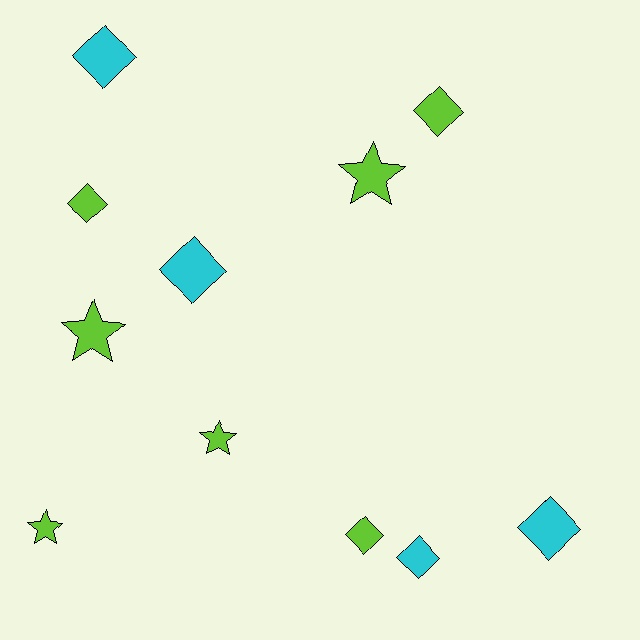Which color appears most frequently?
Lime, with 7 objects.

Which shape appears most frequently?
Diamond, with 7 objects.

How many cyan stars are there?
There are no cyan stars.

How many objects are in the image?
There are 11 objects.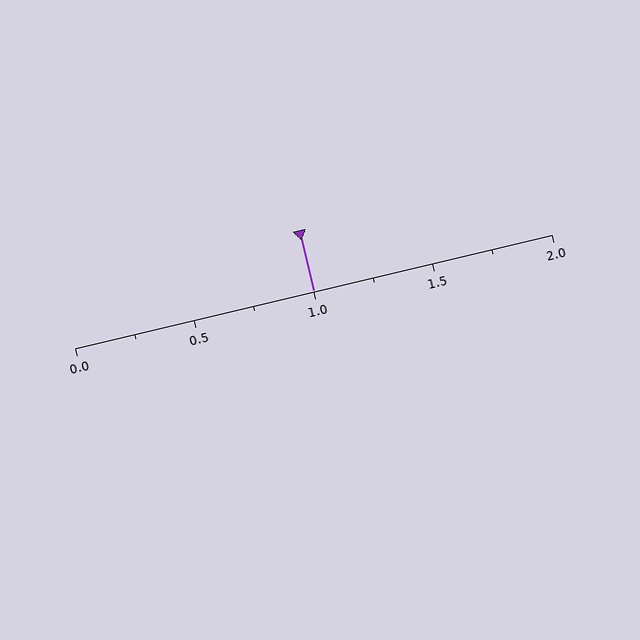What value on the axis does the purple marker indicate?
The marker indicates approximately 1.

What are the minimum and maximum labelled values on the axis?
The axis runs from 0.0 to 2.0.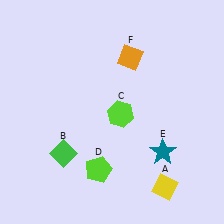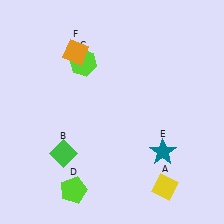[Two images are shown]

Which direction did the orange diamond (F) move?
The orange diamond (F) moved left.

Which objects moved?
The objects that moved are: the lime hexagon (C), the lime pentagon (D), the orange diamond (F).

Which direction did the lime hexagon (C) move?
The lime hexagon (C) moved up.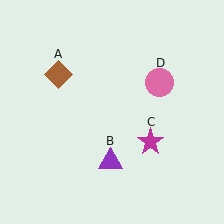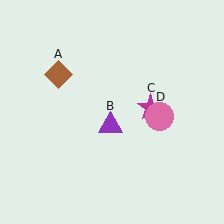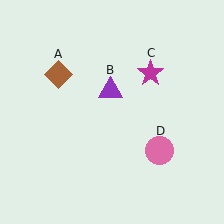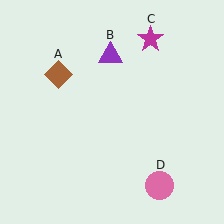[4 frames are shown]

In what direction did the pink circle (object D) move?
The pink circle (object D) moved down.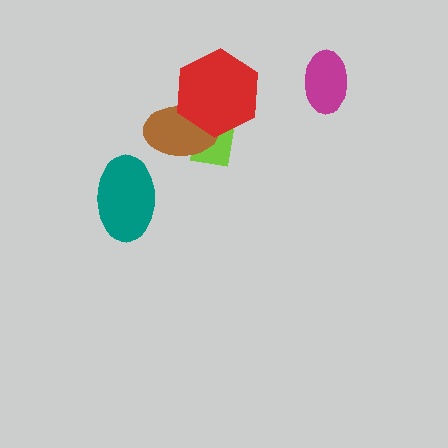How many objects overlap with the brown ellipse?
2 objects overlap with the brown ellipse.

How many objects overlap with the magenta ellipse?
0 objects overlap with the magenta ellipse.